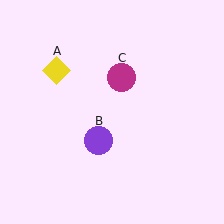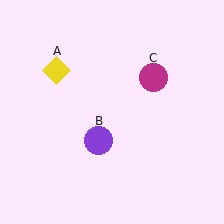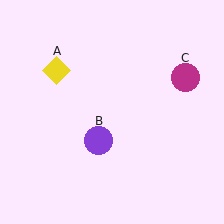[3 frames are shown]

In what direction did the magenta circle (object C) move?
The magenta circle (object C) moved right.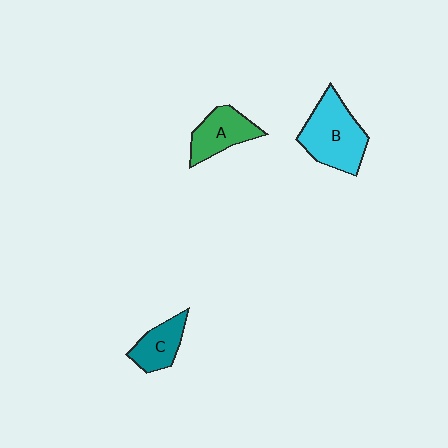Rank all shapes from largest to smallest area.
From largest to smallest: B (cyan), A (green), C (teal).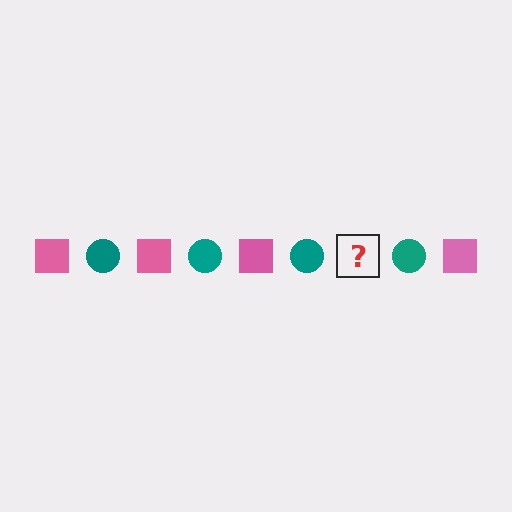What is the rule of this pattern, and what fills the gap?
The rule is that the pattern alternates between pink square and teal circle. The gap should be filled with a pink square.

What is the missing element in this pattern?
The missing element is a pink square.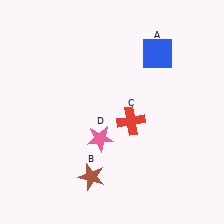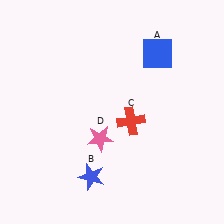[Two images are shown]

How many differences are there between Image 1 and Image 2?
There is 1 difference between the two images.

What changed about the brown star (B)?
In Image 1, B is brown. In Image 2, it changed to blue.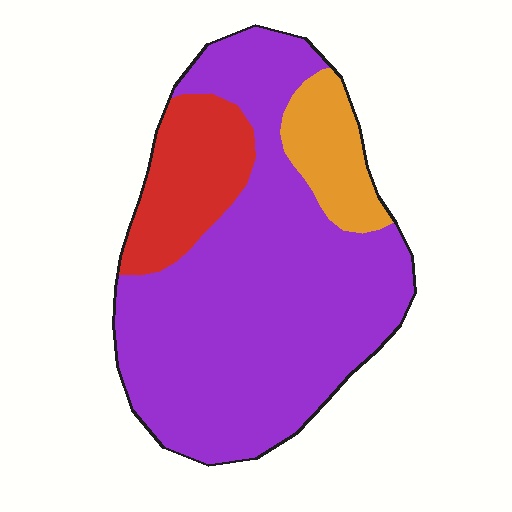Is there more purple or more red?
Purple.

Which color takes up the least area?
Orange, at roughly 10%.